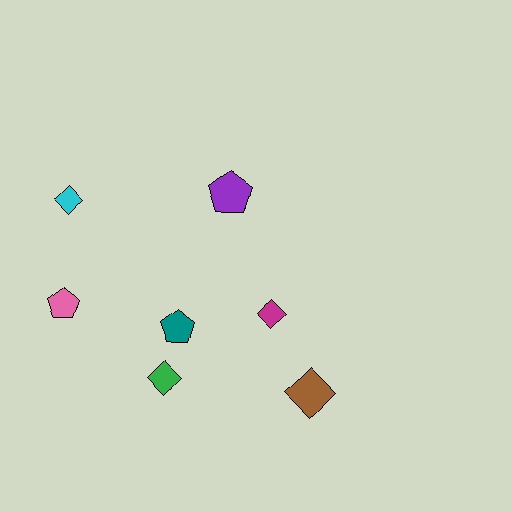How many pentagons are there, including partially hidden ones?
There are 3 pentagons.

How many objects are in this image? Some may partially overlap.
There are 7 objects.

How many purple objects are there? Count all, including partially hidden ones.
There is 1 purple object.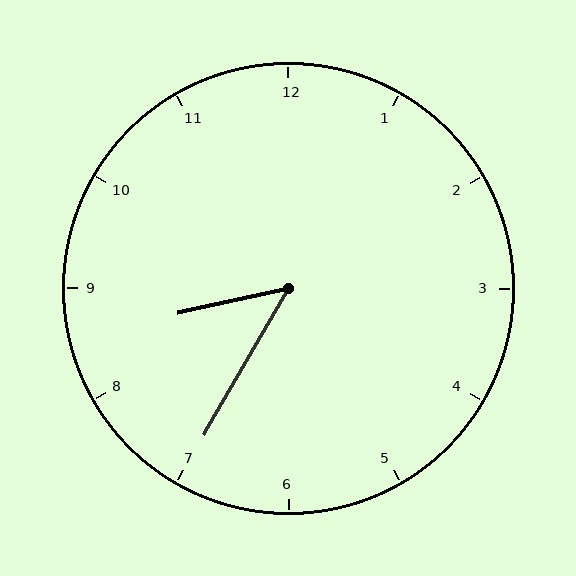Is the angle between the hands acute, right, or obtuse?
It is acute.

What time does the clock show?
8:35.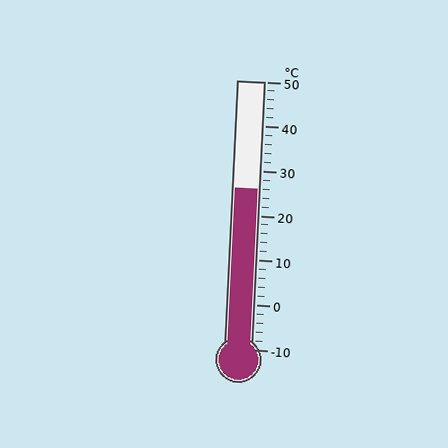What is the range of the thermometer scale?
The thermometer scale ranges from -10°C to 50°C.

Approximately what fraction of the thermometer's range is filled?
The thermometer is filled to approximately 60% of its range.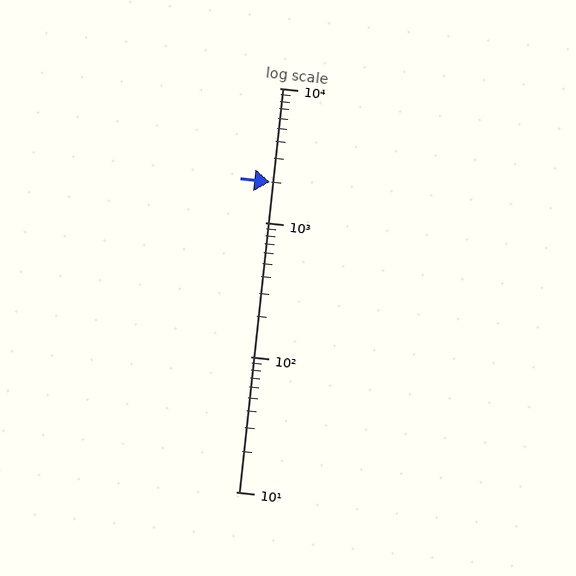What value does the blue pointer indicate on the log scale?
The pointer indicates approximately 2000.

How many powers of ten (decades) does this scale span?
The scale spans 3 decades, from 10 to 10000.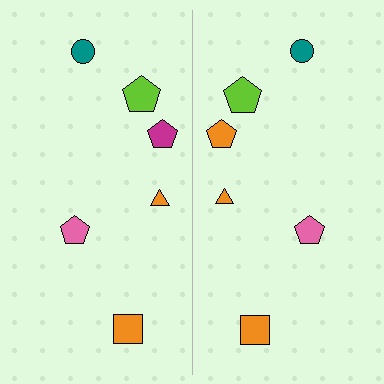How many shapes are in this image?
There are 12 shapes in this image.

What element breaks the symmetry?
The orange pentagon on the right side breaks the symmetry — its mirror counterpart is magenta.